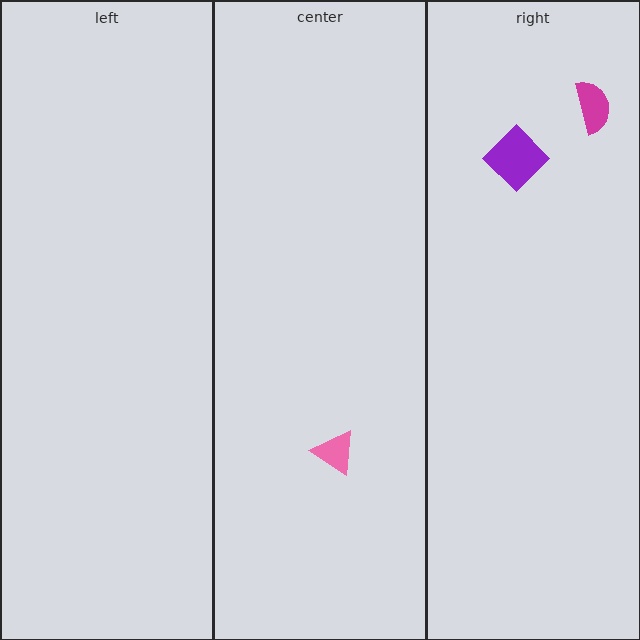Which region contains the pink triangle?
The center region.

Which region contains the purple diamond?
The right region.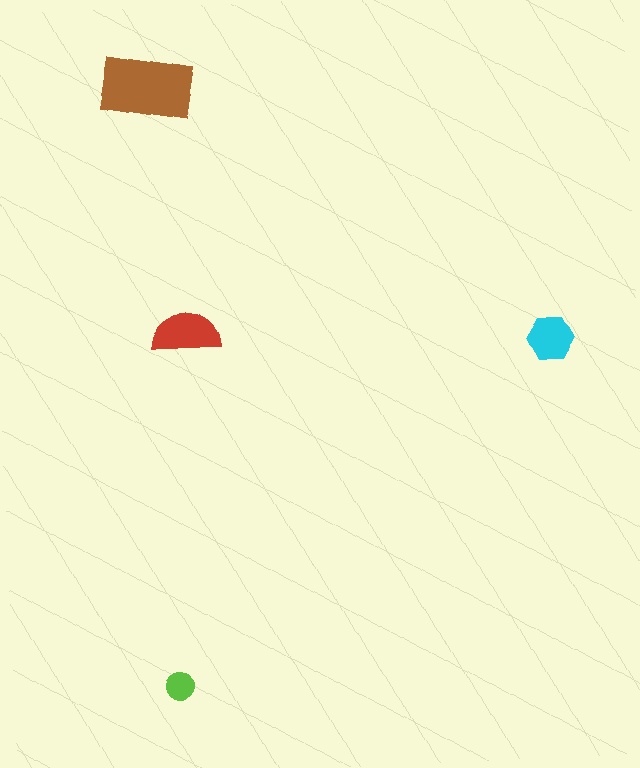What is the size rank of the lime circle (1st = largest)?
4th.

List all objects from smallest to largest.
The lime circle, the cyan hexagon, the red semicircle, the brown rectangle.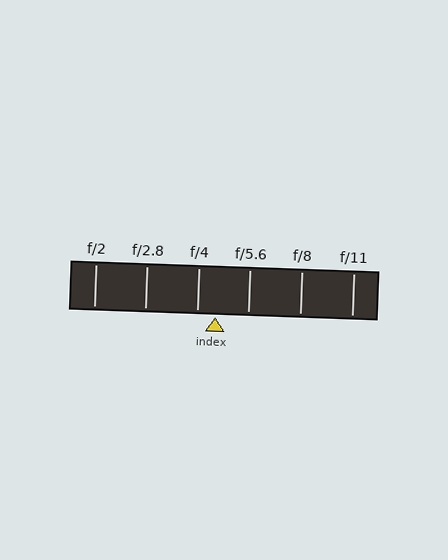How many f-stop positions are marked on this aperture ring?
There are 6 f-stop positions marked.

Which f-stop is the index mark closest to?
The index mark is closest to f/4.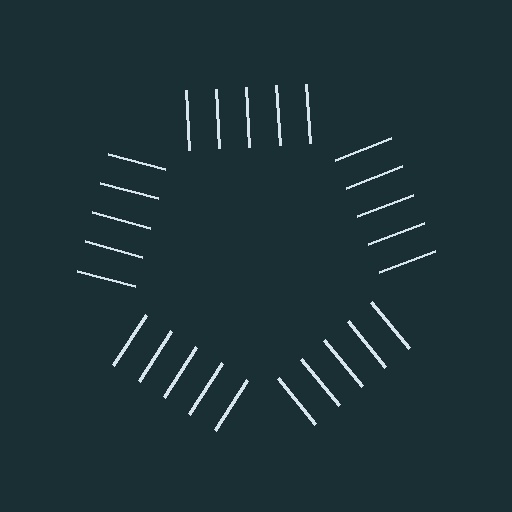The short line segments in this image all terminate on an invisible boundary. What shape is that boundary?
An illusory pentagon — the line segments terminate on its edges but no continuous stroke is drawn.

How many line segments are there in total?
25 — 5 along each of the 5 edges.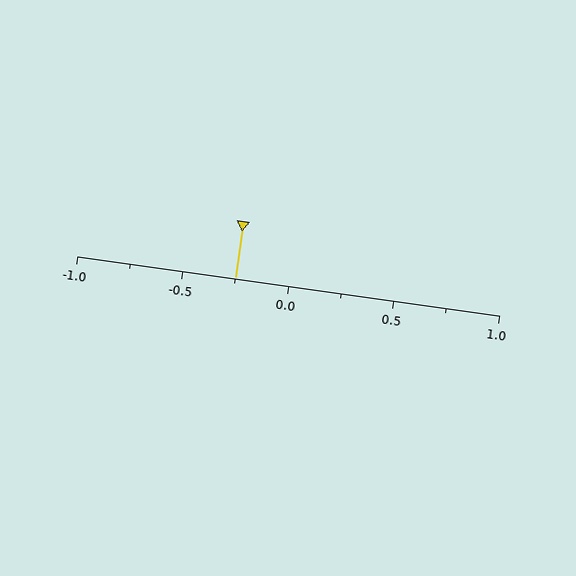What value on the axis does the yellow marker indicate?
The marker indicates approximately -0.25.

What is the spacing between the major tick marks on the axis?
The major ticks are spaced 0.5 apart.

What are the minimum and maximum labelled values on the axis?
The axis runs from -1.0 to 1.0.